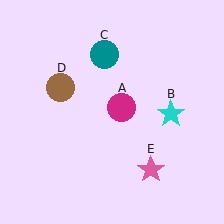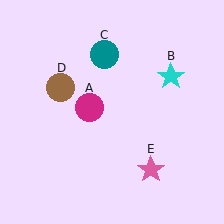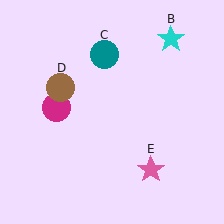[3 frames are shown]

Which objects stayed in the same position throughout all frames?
Teal circle (object C) and brown circle (object D) and pink star (object E) remained stationary.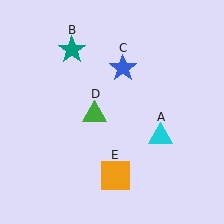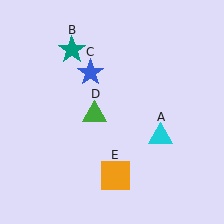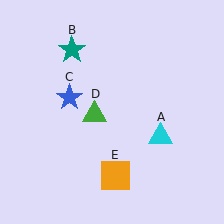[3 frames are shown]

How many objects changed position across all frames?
1 object changed position: blue star (object C).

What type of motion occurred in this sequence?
The blue star (object C) rotated counterclockwise around the center of the scene.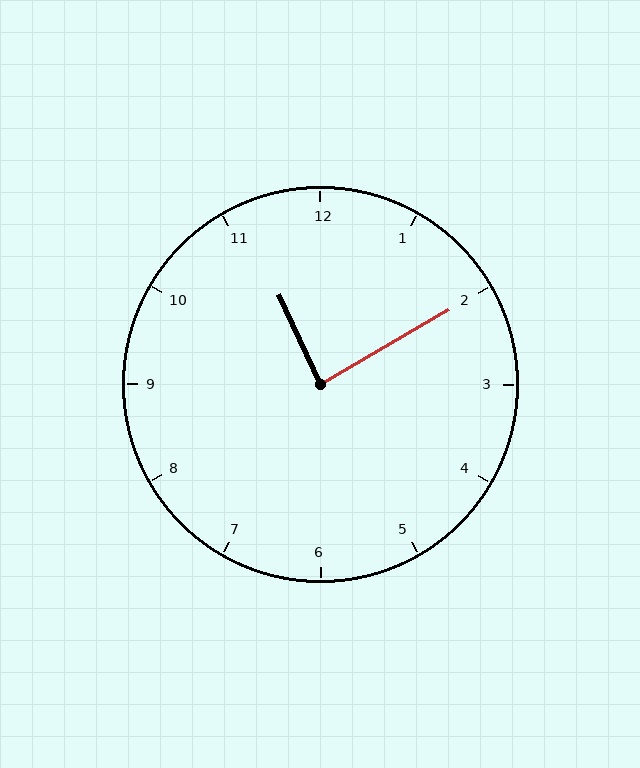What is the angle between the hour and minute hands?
Approximately 85 degrees.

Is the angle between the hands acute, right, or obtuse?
It is right.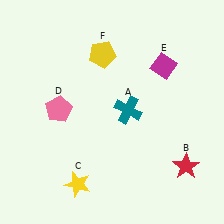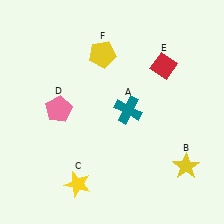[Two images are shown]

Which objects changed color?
B changed from red to yellow. E changed from magenta to red.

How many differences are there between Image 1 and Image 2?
There are 2 differences between the two images.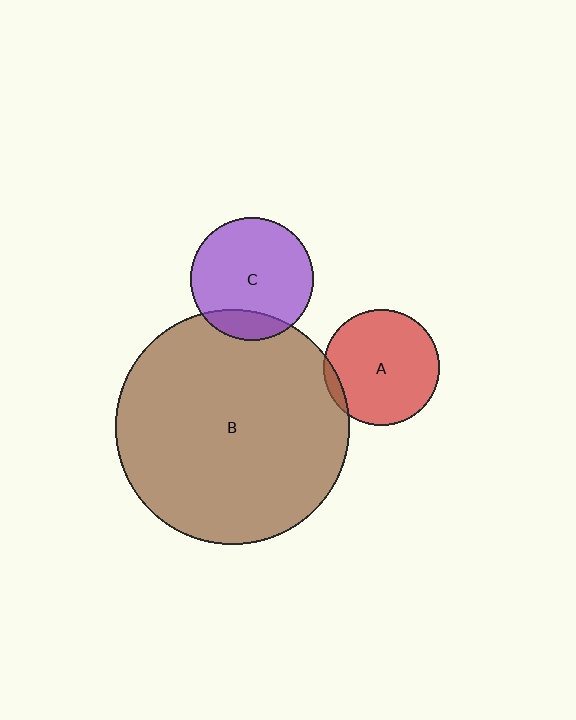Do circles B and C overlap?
Yes.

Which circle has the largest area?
Circle B (brown).